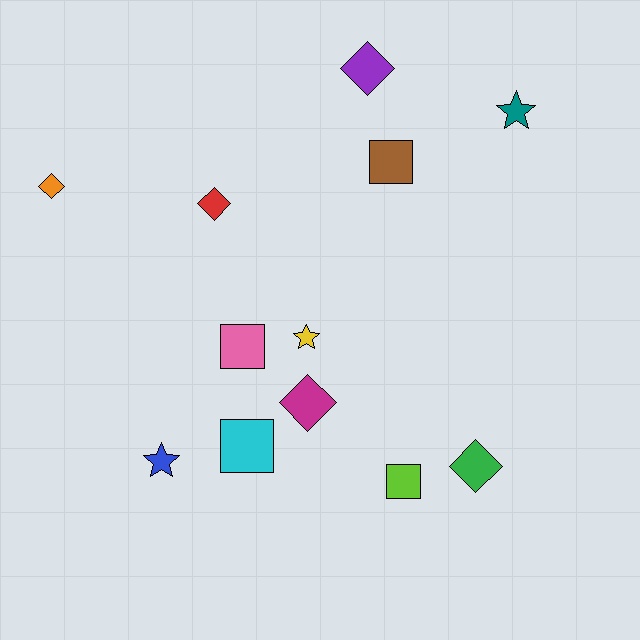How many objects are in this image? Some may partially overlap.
There are 12 objects.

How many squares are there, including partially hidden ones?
There are 4 squares.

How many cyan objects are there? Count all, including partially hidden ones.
There is 1 cyan object.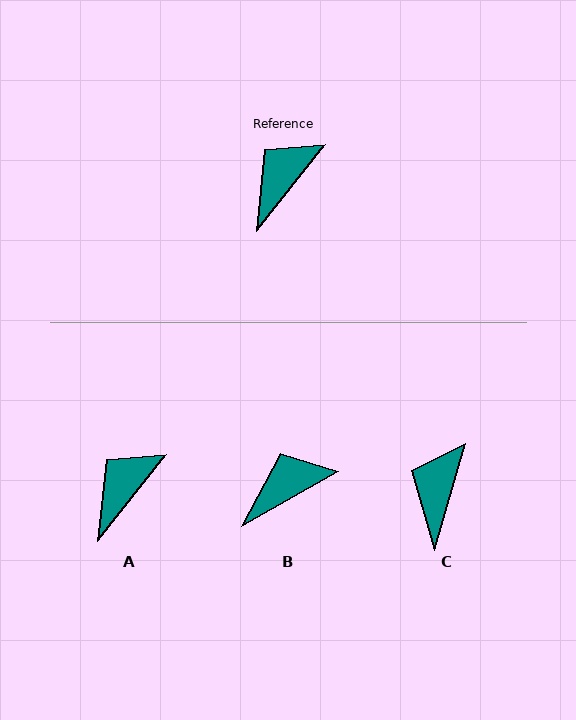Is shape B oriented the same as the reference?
No, it is off by about 22 degrees.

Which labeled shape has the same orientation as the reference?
A.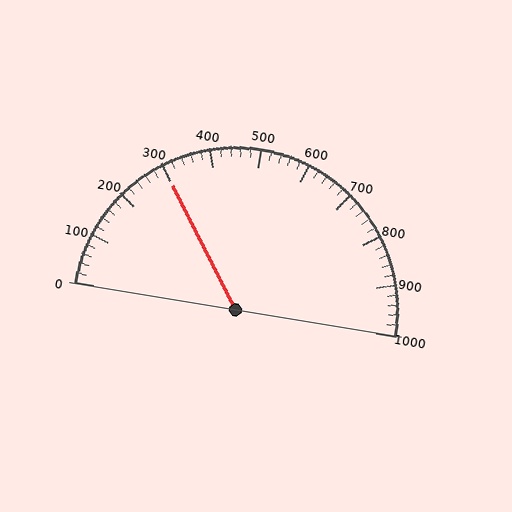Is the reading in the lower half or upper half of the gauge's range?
The reading is in the lower half of the range (0 to 1000).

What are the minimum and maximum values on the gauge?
The gauge ranges from 0 to 1000.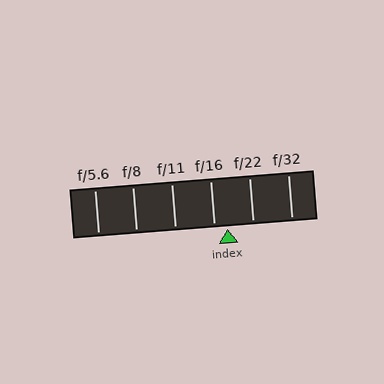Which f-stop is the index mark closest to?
The index mark is closest to f/16.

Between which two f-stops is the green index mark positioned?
The index mark is between f/16 and f/22.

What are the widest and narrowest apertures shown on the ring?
The widest aperture shown is f/5.6 and the narrowest is f/32.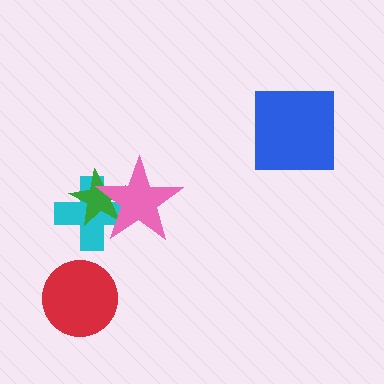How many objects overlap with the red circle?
0 objects overlap with the red circle.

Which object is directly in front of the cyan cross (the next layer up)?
The green star is directly in front of the cyan cross.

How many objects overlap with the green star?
2 objects overlap with the green star.